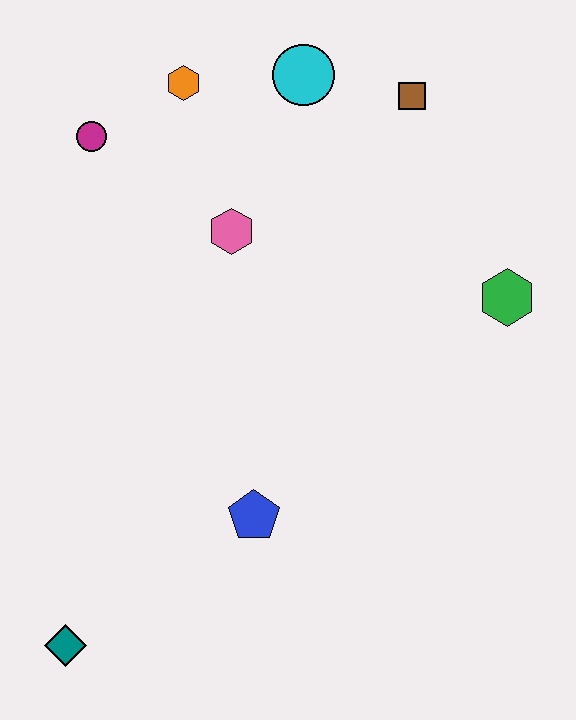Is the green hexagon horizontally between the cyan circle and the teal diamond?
No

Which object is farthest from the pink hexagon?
The teal diamond is farthest from the pink hexagon.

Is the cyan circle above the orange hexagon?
Yes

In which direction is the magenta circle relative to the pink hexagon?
The magenta circle is to the left of the pink hexagon.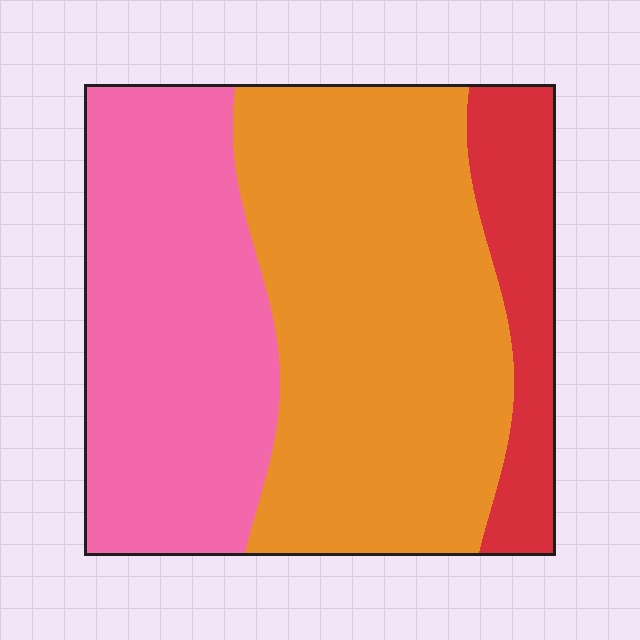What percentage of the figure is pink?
Pink takes up about three eighths (3/8) of the figure.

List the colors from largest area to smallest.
From largest to smallest: orange, pink, red.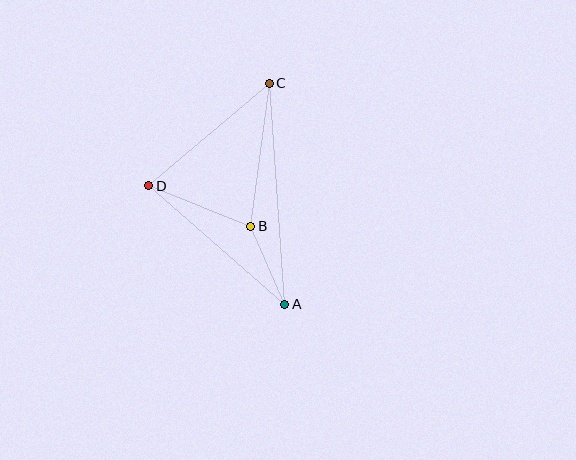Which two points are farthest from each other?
Points A and C are farthest from each other.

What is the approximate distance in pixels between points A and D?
The distance between A and D is approximately 181 pixels.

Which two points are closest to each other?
Points A and B are closest to each other.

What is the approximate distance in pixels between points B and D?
The distance between B and D is approximately 110 pixels.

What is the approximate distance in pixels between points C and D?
The distance between C and D is approximately 159 pixels.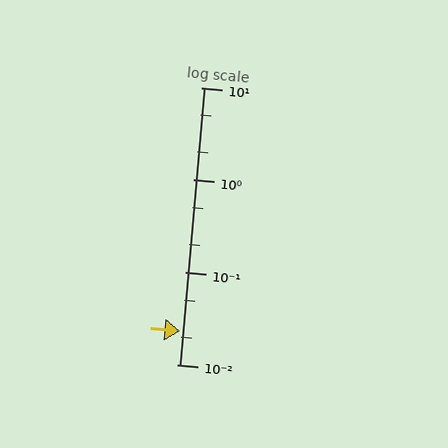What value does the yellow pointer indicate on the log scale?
The pointer indicates approximately 0.023.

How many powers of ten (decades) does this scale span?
The scale spans 3 decades, from 0.01 to 10.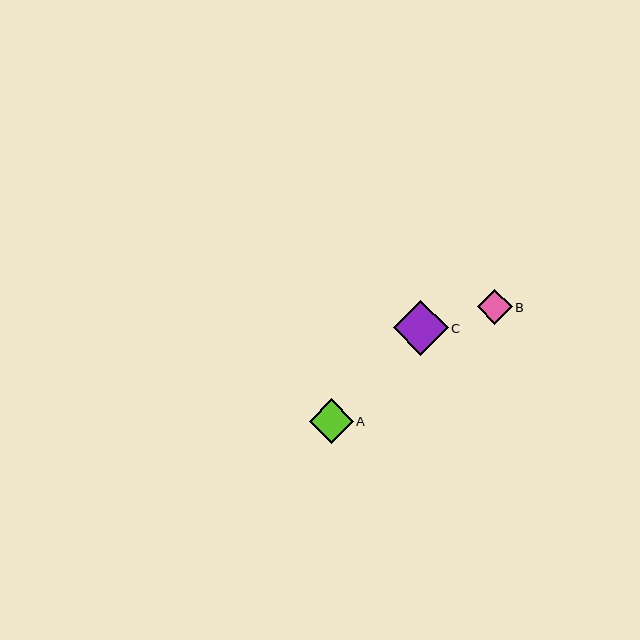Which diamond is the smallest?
Diamond B is the smallest with a size of approximately 35 pixels.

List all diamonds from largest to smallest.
From largest to smallest: C, A, B.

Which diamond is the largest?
Diamond C is the largest with a size of approximately 55 pixels.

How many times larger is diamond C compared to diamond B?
Diamond C is approximately 1.6 times the size of diamond B.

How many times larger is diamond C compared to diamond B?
Diamond C is approximately 1.6 times the size of diamond B.